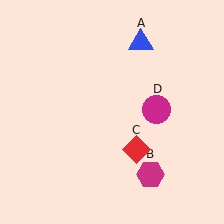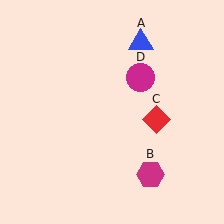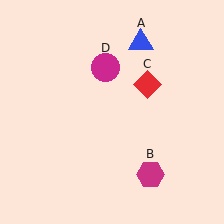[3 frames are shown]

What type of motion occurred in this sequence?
The red diamond (object C), magenta circle (object D) rotated counterclockwise around the center of the scene.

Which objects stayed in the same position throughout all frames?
Blue triangle (object A) and magenta hexagon (object B) remained stationary.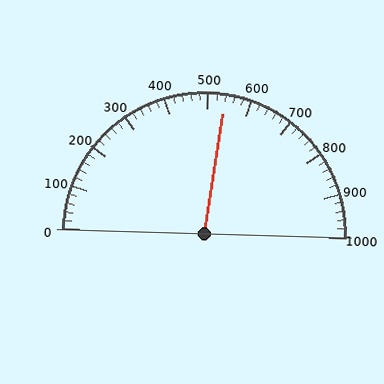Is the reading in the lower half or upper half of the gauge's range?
The reading is in the upper half of the range (0 to 1000).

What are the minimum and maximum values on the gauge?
The gauge ranges from 0 to 1000.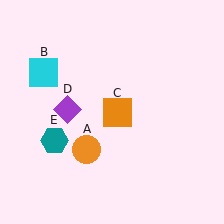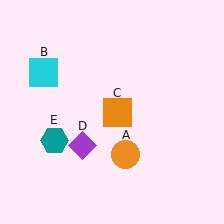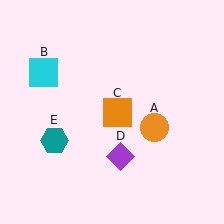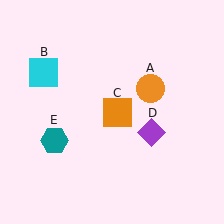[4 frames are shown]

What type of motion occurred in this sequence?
The orange circle (object A), purple diamond (object D) rotated counterclockwise around the center of the scene.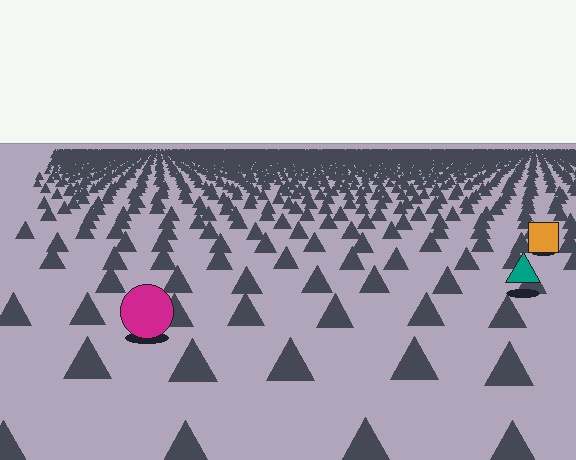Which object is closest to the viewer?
The magenta circle is closest. The texture marks near it are larger and more spread out.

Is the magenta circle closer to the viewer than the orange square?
Yes. The magenta circle is closer — you can tell from the texture gradient: the ground texture is coarser near it.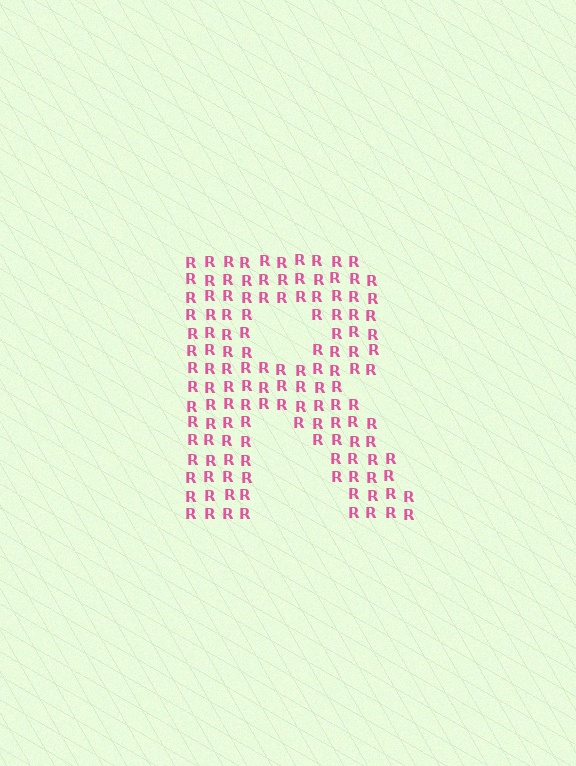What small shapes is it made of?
It is made of small letter R's.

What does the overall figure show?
The overall figure shows the letter R.